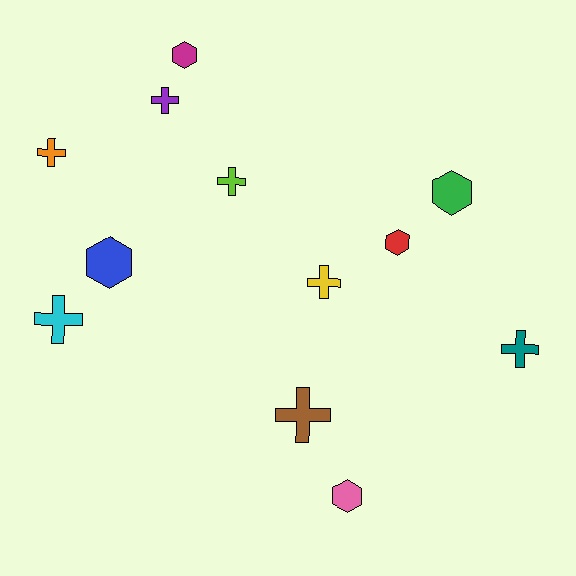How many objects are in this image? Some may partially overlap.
There are 12 objects.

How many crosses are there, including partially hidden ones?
There are 7 crosses.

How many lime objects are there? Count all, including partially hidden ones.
There is 1 lime object.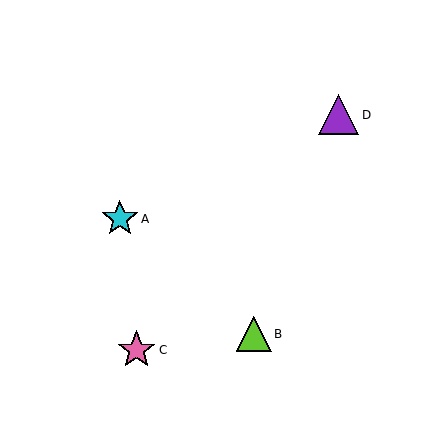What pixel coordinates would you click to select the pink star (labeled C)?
Click at (136, 350) to select the pink star C.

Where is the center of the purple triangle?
The center of the purple triangle is at (338, 115).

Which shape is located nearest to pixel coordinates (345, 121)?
The purple triangle (labeled D) at (338, 115) is nearest to that location.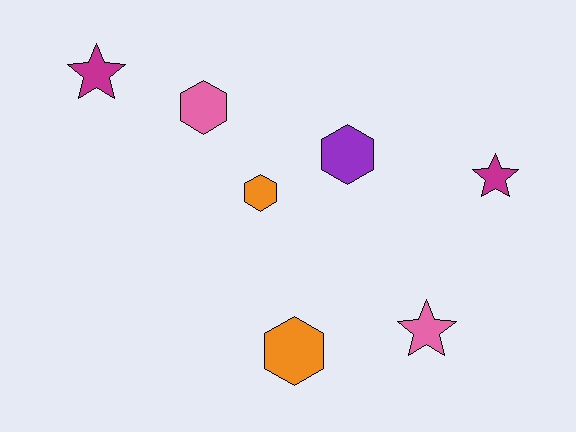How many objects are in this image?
There are 7 objects.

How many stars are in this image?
There are 3 stars.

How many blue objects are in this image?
There are no blue objects.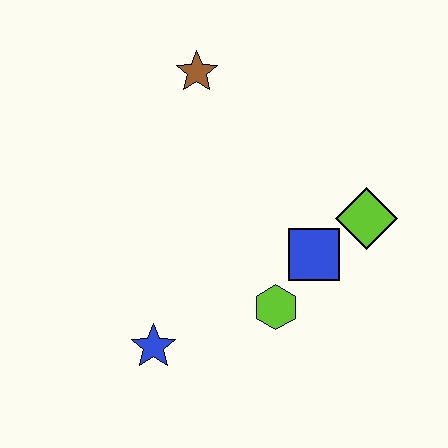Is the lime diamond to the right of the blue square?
Yes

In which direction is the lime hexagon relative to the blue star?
The lime hexagon is to the right of the blue star.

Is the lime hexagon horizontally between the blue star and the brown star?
No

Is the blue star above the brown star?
No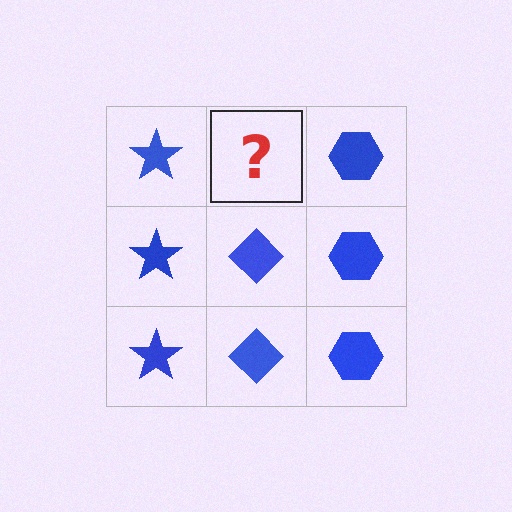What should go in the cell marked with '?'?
The missing cell should contain a blue diamond.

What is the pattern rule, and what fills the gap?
The rule is that each column has a consistent shape. The gap should be filled with a blue diamond.